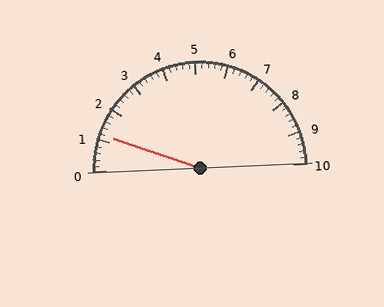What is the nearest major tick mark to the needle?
The nearest major tick mark is 1.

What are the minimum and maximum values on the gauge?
The gauge ranges from 0 to 10.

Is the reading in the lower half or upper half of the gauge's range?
The reading is in the lower half of the range (0 to 10).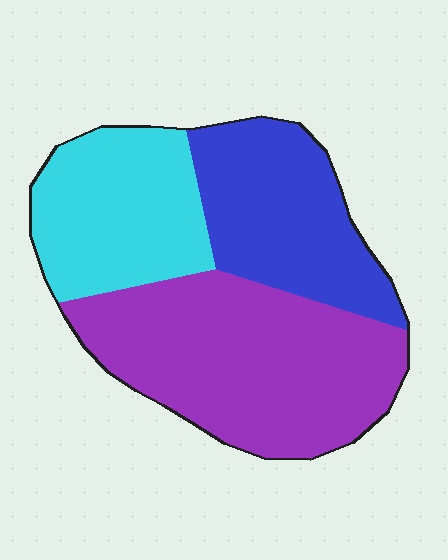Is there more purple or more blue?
Purple.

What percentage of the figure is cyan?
Cyan covers 27% of the figure.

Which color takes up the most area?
Purple, at roughly 45%.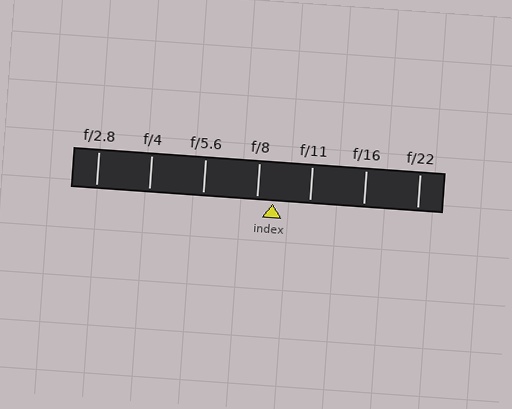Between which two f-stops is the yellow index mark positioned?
The index mark is between f/8 and f/11.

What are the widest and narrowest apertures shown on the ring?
The widest aperture shown is f/2.8 and the narrowest is f/22.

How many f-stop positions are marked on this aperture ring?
There are 7 f-stop positions marked.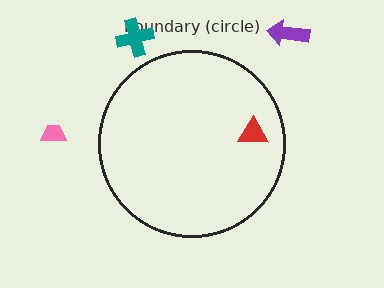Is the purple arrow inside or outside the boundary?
Outside.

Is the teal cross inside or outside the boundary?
Outside.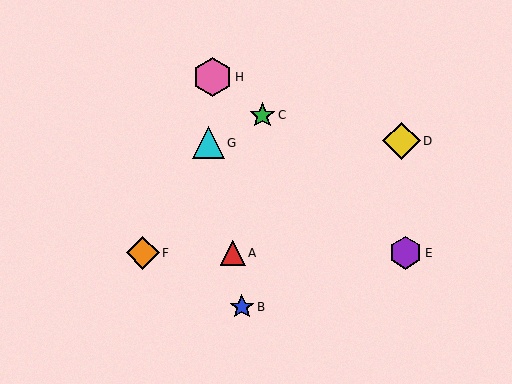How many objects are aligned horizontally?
3 objects (A, E, F) are aligned horizontally.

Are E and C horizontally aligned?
No, E is at y≈253 and C is at y≈115.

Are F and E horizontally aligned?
Yes, both are at y≈253.